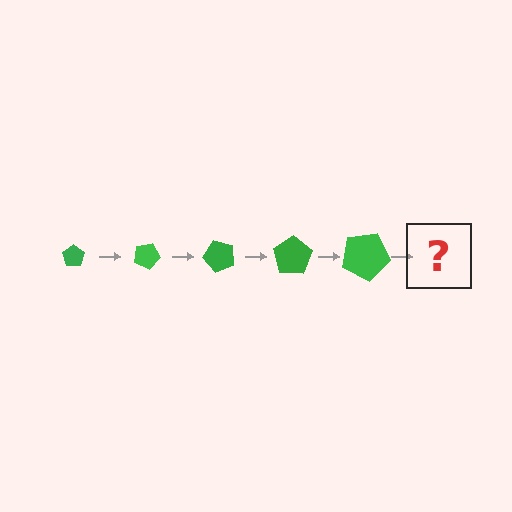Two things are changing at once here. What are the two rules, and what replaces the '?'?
The two rules are that the pentagon grows larger each step and it rotates 25 degrees each step. The '?' should be a pentagon, larger than the previous one and rotated 125 degrees from the start.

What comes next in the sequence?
The next element should be a pentagon, larger than the previous one and rotated 125 degrees from the start.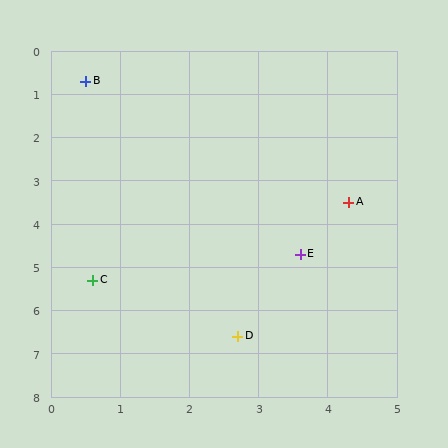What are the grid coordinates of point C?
Point C is at approximately (0.6, 5.3).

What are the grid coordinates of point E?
Point E is at approximately (3.6, 4.7).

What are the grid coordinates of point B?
Point B is at approximately (0.5, 0.7).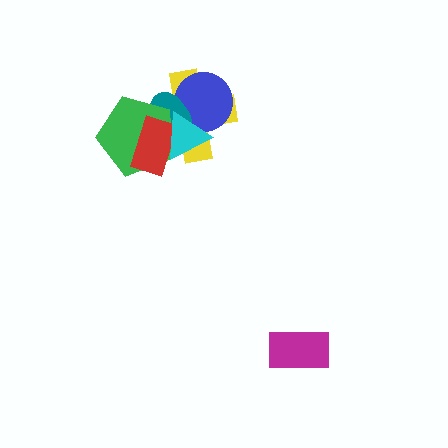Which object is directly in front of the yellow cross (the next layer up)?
The blue circle is directly in front of the yellow cross.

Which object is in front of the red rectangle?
The cyan triangle is in front of the red rectangle.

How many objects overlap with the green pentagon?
4 objects overlap with the green pentagon.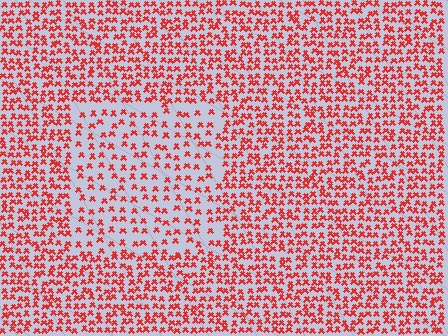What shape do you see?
I see a rectangle.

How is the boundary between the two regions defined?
The boundary is defined by a change in element density (approximately 1.8x ratio). All elements are the same color, size, and shape.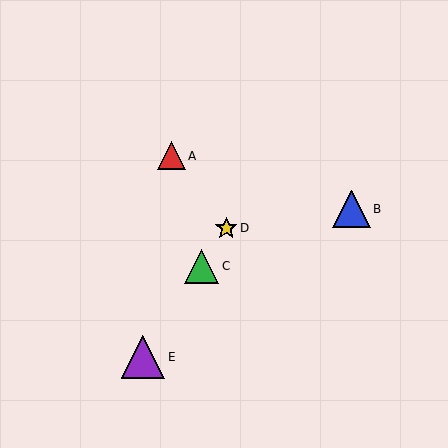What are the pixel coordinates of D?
Object D is at (226, 228).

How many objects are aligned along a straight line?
3 objects (C, D, E) are aligned along a straight line.